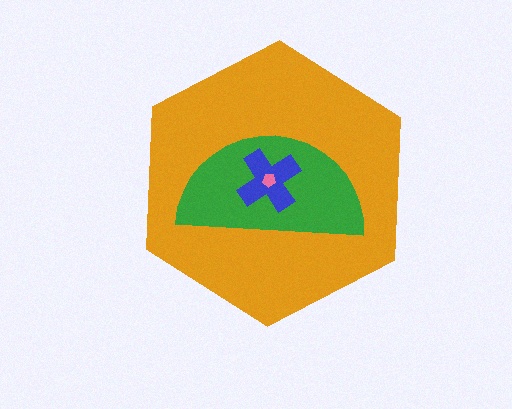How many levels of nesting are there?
4.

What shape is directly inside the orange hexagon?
The green semicircle.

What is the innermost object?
The pink pentagon.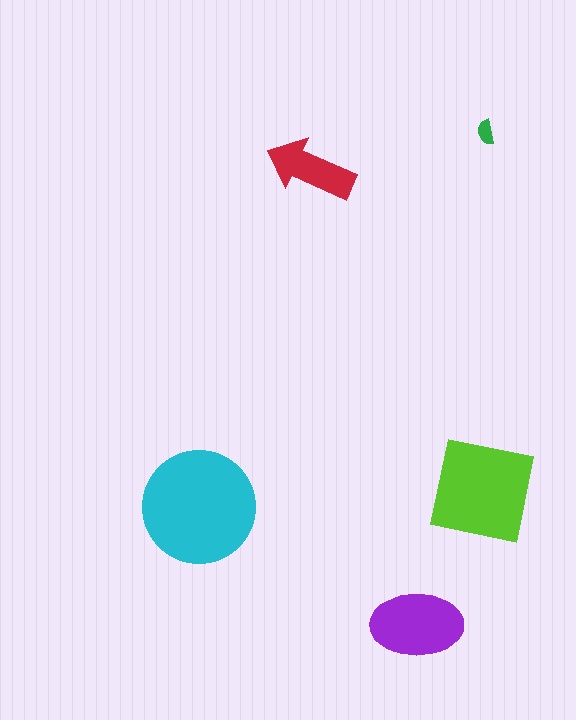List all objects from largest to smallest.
The cyan circle, the lime square, the purple ellipse, the red arrow, the green semicircle.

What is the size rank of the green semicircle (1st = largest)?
5th.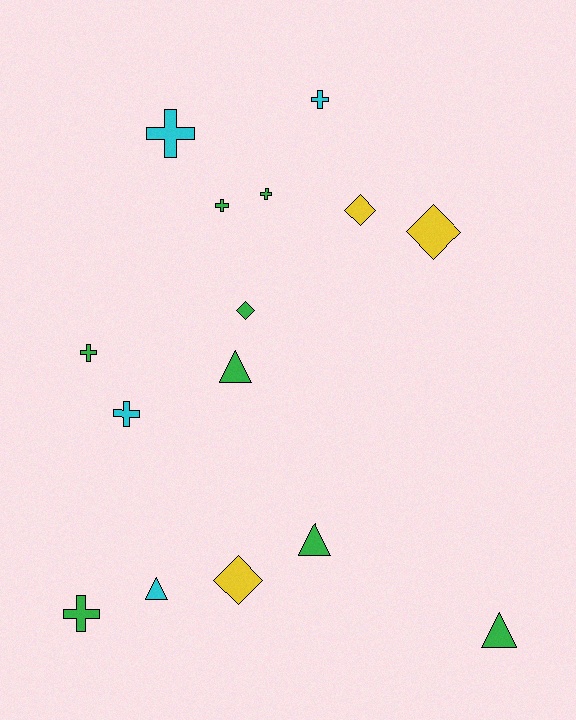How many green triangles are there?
There are 3 green triangles.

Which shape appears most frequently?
Cross, with 7 objects.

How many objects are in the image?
There are 15 objects.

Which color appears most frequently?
Green, with 8 objects.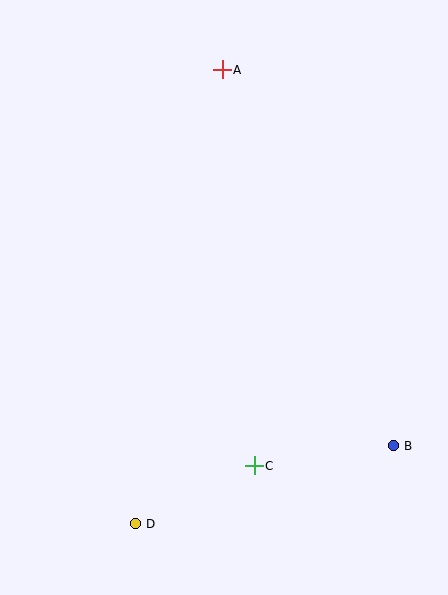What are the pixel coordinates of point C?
Point C is at (254, 466).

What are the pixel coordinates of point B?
Point B is at (393, 446).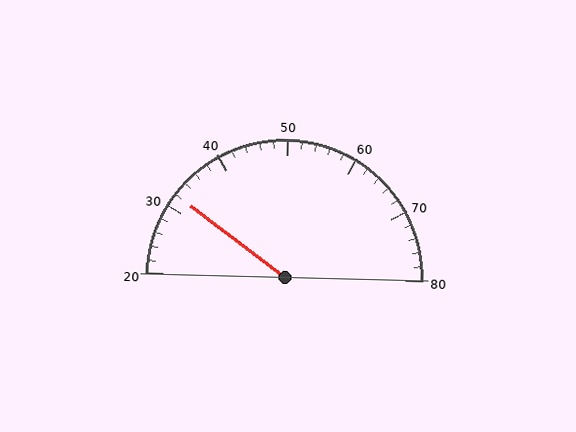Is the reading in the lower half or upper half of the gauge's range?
The reading is in the lower half of the range (20 to 80).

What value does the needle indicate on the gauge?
The needle indicates approximately 32.